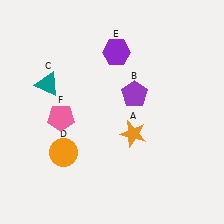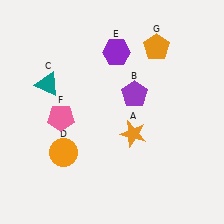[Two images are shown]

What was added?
An orange pentagon (G) was added in Image 2.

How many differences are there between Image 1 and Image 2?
There is 1 difference between the two images.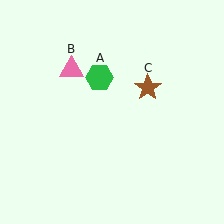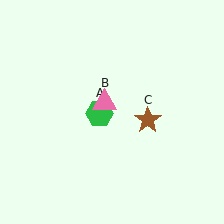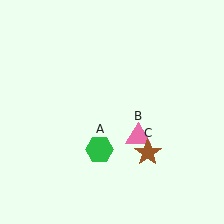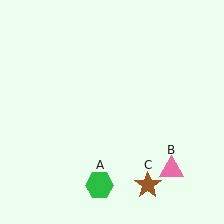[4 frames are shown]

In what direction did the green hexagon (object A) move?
The green hexagon (object A) moved down.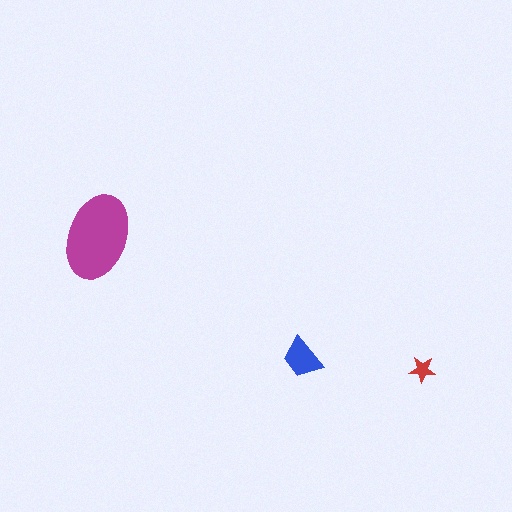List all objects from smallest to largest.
The red star, the blue trapezoid, the magenta ellipse.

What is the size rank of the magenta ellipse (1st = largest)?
1st.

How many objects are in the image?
There are 3 objects in the image.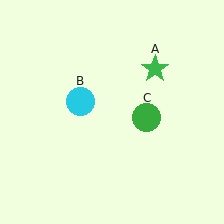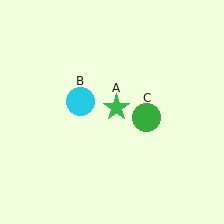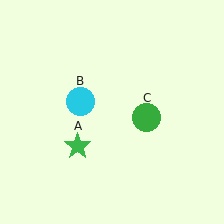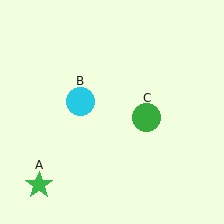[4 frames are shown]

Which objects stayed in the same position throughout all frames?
Cyan circle (object B) and green circle (object C) remained stationary.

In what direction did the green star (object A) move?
The green star (object A) moved down and to the left.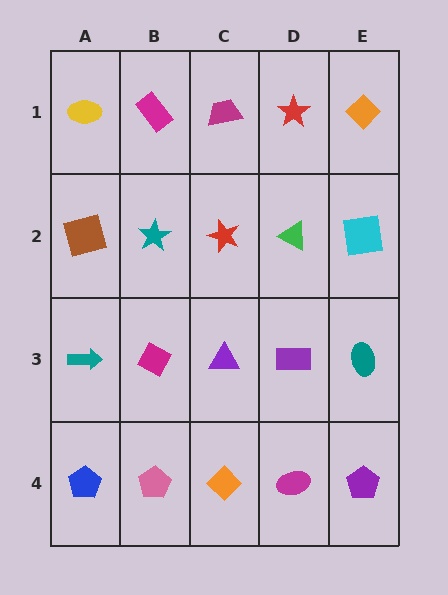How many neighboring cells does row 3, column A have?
3.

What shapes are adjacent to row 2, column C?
A magenta trapezoid (row 1, column C), a purple triangle (row 3, column C), a teal star (row 2, column B), a green triangle (row 2, column D).